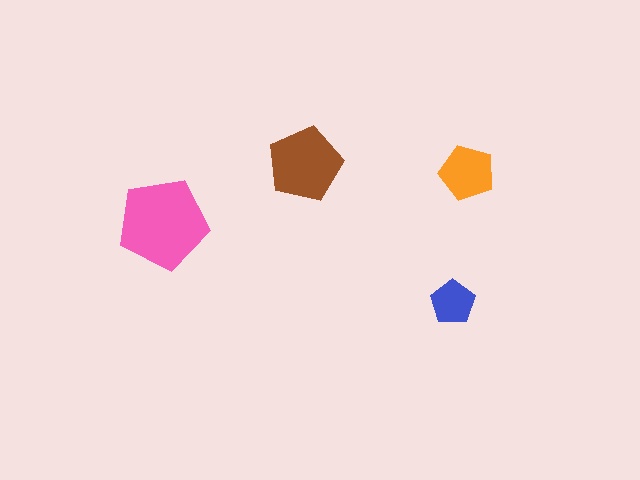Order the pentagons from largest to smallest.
the pink one, the brown one, the orange one, the blue one.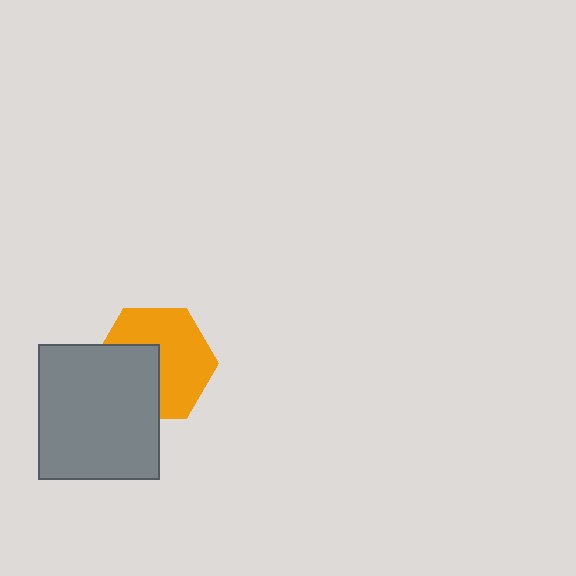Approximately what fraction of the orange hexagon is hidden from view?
Roughly 39% of the orange hexagon is hidden behind the gray rectangle.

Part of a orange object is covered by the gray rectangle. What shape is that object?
It is a hexagon.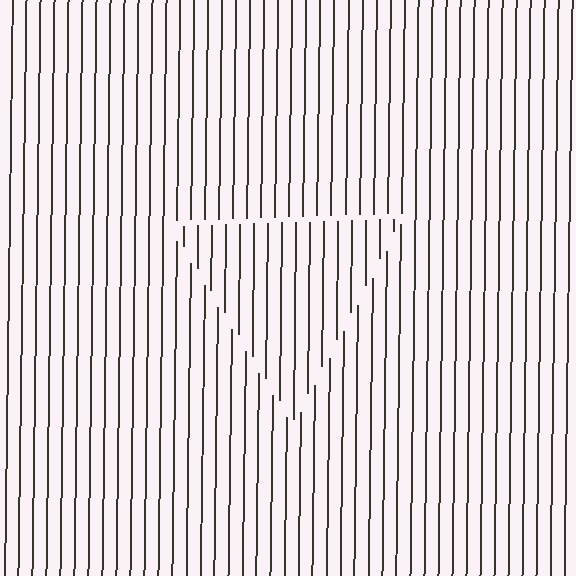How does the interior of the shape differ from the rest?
The interior of the shape contains the same grating, shifted by half a period — the contour is defined by the phase discontinuity where line-ends from the inner and outer gratings abut.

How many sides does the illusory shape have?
3 sides — the line-ends trace a triangle.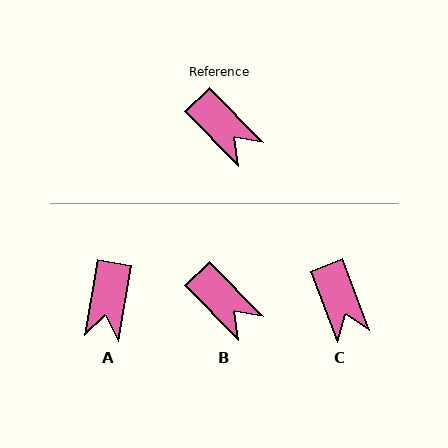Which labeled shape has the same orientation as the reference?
B.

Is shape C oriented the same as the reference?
No, it is off by about 23 degrees.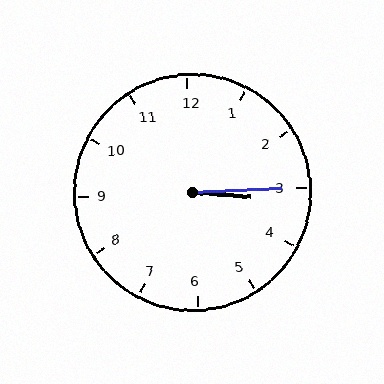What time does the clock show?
3:15.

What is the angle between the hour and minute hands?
Approximately 8 degrees.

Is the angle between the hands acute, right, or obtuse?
It is acute.